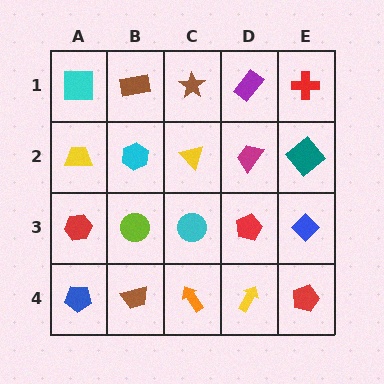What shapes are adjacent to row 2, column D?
A purple rectangle (row 1, column D), a red pentagon (row 3, column D), a yellow triangle (row 2, column C), a teal diamond (row 2, column E).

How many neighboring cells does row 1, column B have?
3.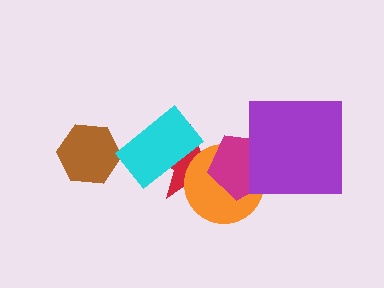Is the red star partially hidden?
Yes, it is partially covered by another shape.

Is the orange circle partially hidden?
Yes, it is partially covered by another shape.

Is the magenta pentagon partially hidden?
Yes, it is partially covered by another shape.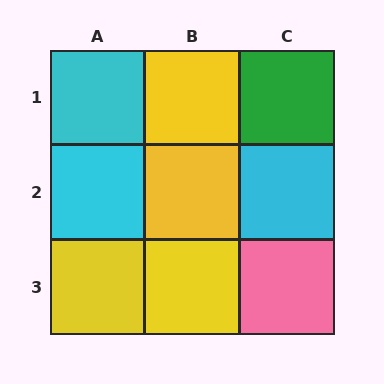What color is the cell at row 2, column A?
Cyan.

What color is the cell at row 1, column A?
Cyan.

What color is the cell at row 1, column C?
Green.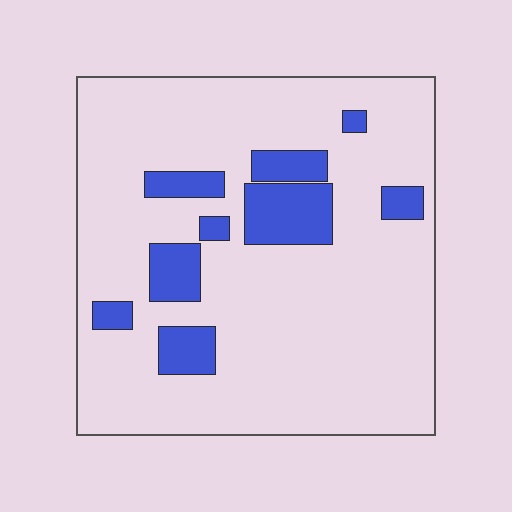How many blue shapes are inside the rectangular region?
9.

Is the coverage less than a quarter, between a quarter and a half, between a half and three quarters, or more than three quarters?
Less than a quarter.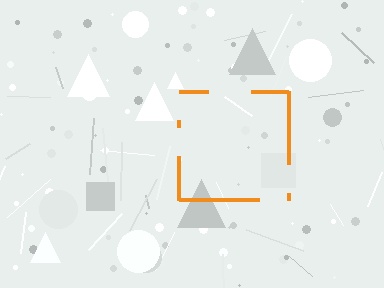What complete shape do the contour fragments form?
The contour fragments form a square.